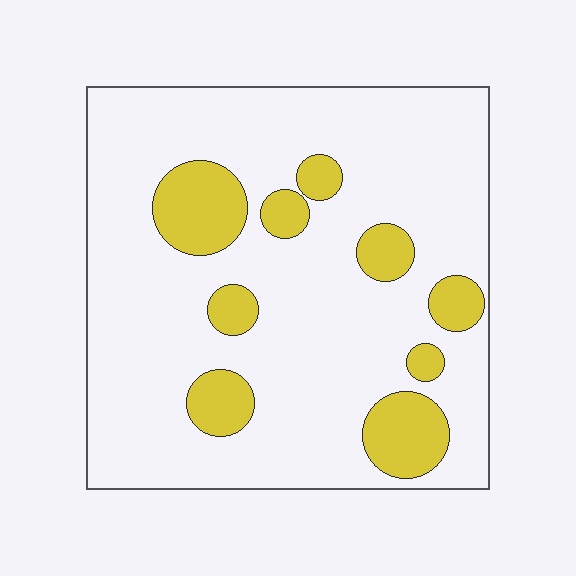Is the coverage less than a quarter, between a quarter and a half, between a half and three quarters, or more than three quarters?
Less than a quarter.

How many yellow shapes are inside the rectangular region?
9.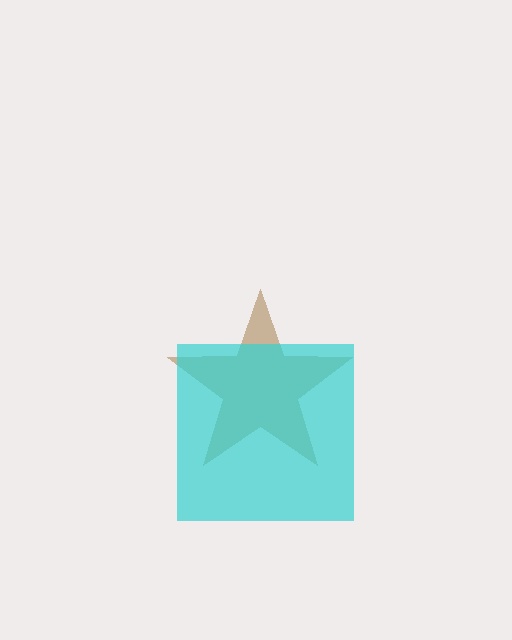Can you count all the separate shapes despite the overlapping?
Yes, there are 2 separate shapes.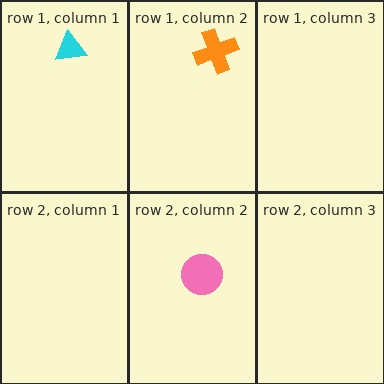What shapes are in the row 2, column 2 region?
The pink circle.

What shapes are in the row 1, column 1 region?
The cyan triangle.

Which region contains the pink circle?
The row 2, column 2 region.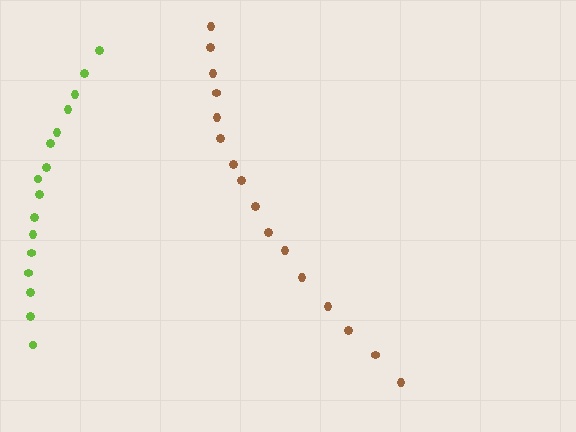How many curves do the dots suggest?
There are 2 distinct paths.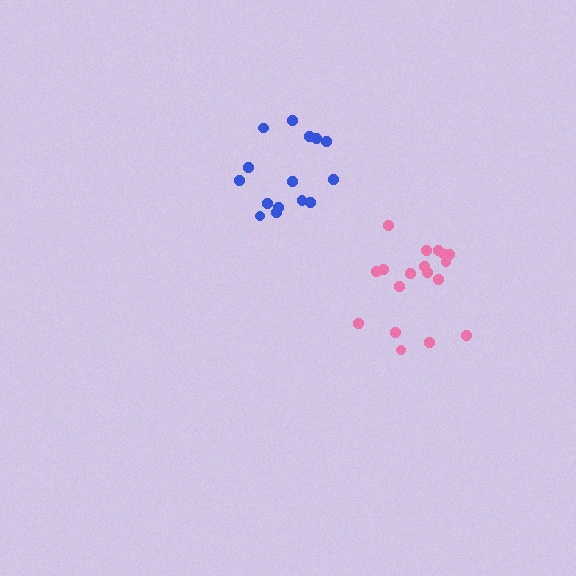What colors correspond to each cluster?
The clusters are colored: blue, pink.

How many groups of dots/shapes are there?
There are 2 groups.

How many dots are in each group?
Group 1: 15 dots, Group 2: 19 dots (34 total).